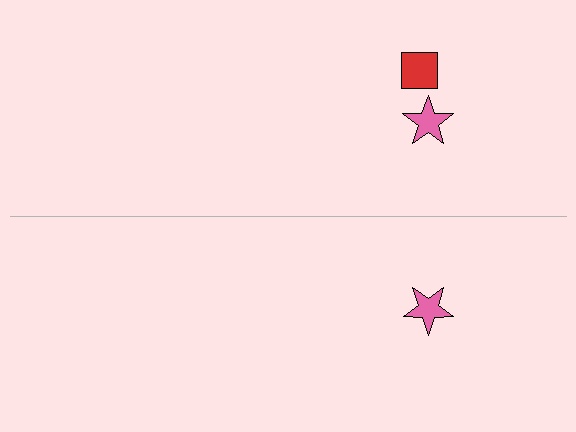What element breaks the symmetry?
A red square is missing from the bottom side.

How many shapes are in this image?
There are 3 shapes in this image.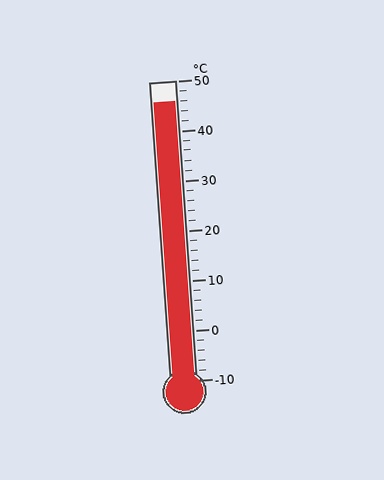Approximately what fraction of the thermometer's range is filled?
The thermometer is filled to approximately 95% of its range.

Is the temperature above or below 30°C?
The temperature is above 30°C.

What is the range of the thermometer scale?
The thermometer scale ranges from -10°C to 50°C.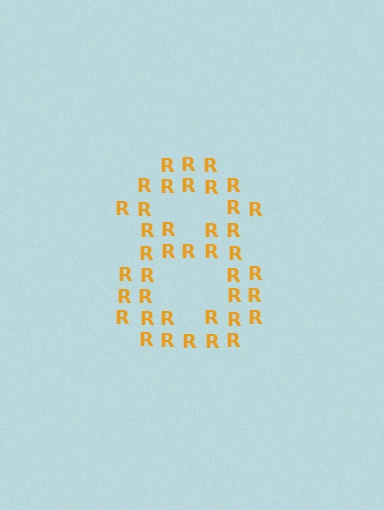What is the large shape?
The large shape is the digit 8.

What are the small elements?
The small elements are letter R's.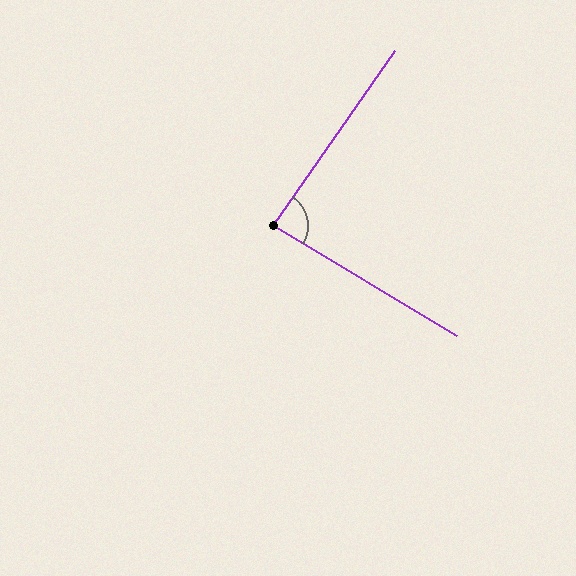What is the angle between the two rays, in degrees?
Approximately 86 degrees.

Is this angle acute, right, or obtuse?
It is approximately a right angle.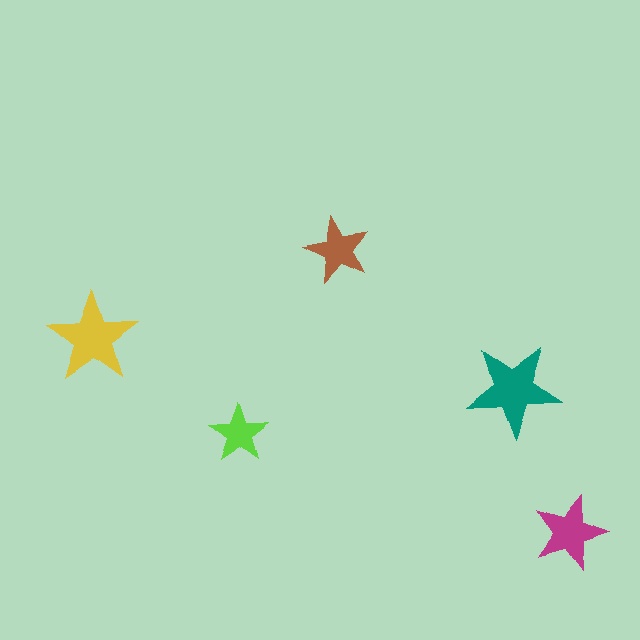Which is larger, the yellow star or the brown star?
The yellow one.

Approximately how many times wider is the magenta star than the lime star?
About 1.5 times wider.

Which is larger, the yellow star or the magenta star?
The yellow one.